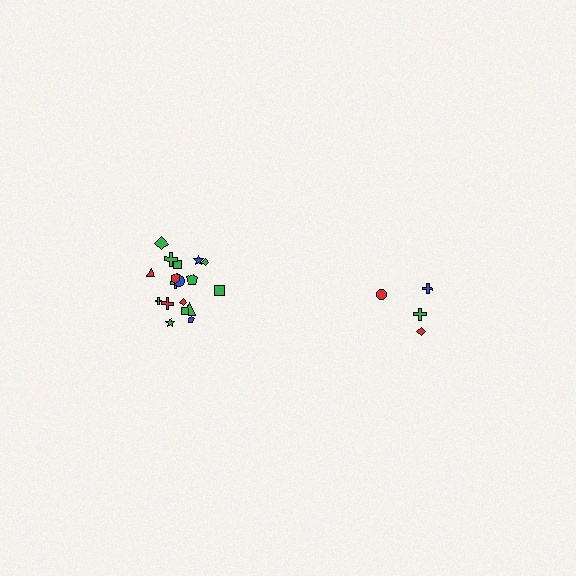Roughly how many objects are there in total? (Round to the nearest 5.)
Roughly 20 objects in total.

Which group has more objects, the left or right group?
The left group.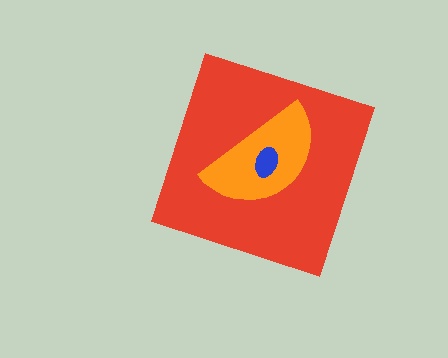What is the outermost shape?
The red diamond.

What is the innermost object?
The blue ellipse.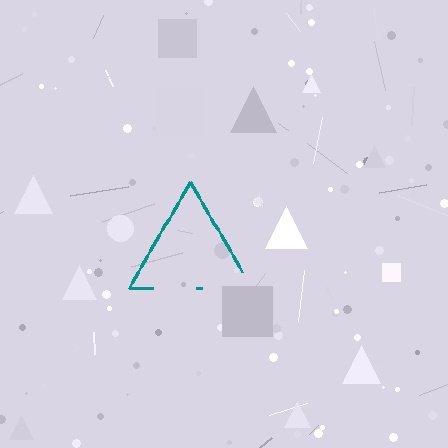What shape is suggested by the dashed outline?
The dashed outline suggests a triangle.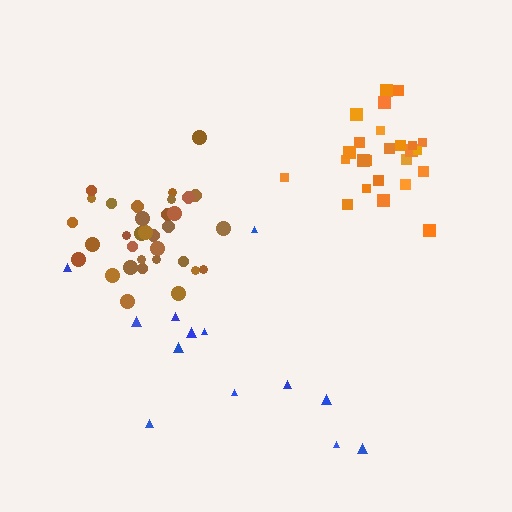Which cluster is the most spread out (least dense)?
Blue.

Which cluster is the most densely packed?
Brown.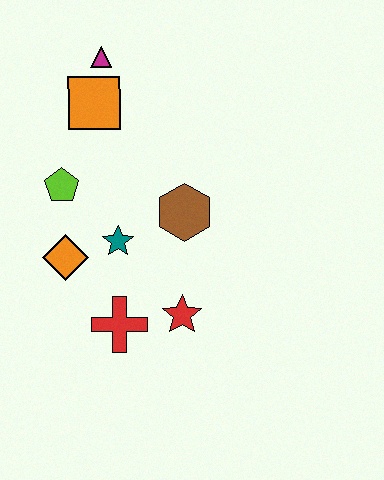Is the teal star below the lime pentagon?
Yes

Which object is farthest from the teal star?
The magenta triangle is farthest from the teal star.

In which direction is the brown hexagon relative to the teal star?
The brown hexagon is to the right of the teal star.